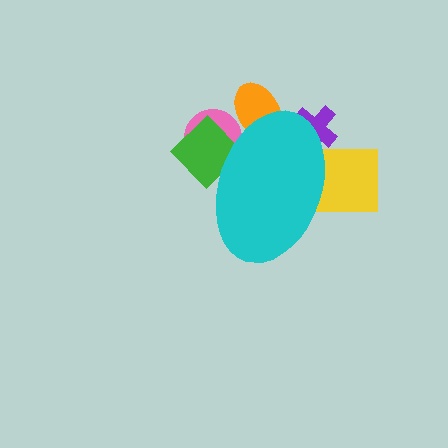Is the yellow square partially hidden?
Yes, the yellow square is partially hidden behind the cyan ellipse.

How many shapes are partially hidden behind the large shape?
5 shapes are partially hidden.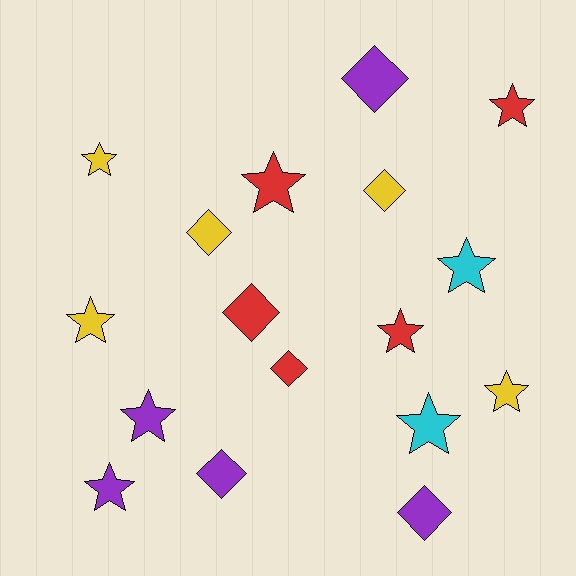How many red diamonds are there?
There are 2 red diamonds.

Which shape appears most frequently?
Star, with 10 objects.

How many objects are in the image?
There are 17 objects.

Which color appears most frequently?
Red, with 5 objects.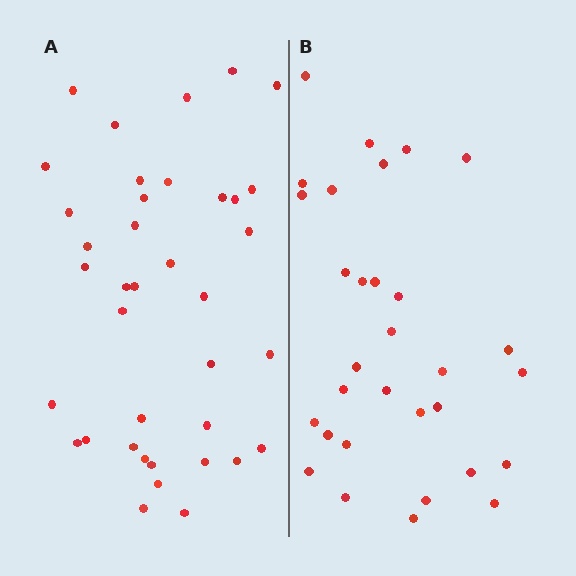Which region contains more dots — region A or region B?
Region A (the left region) has more dots.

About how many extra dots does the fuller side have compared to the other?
Region A has roughly 8 or so more dots than region B.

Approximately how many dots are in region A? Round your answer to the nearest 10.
About 40 dots. (The exact count is 38, which rounds to 40.)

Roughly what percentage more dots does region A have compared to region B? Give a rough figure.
About 25% more.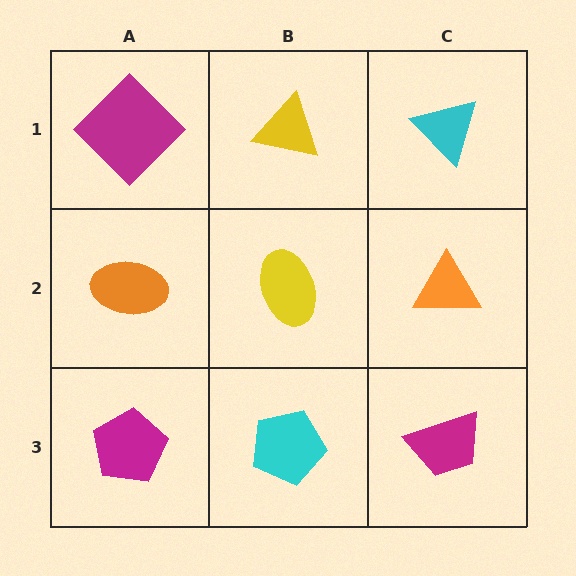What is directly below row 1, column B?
A yellow ellipse.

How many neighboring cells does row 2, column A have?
3.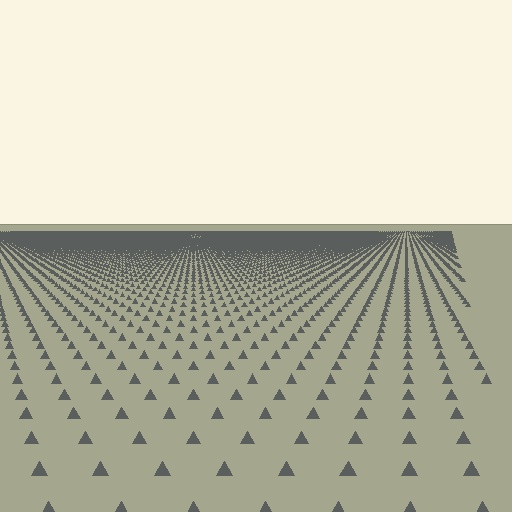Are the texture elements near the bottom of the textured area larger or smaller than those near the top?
Larger. Near the bottom, elements are closer to the viewer and appear at a bigger on-screen size.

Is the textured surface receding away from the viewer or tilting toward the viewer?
The surface is receding away from the viewer. Texture elements get smaller and denser toward the top.